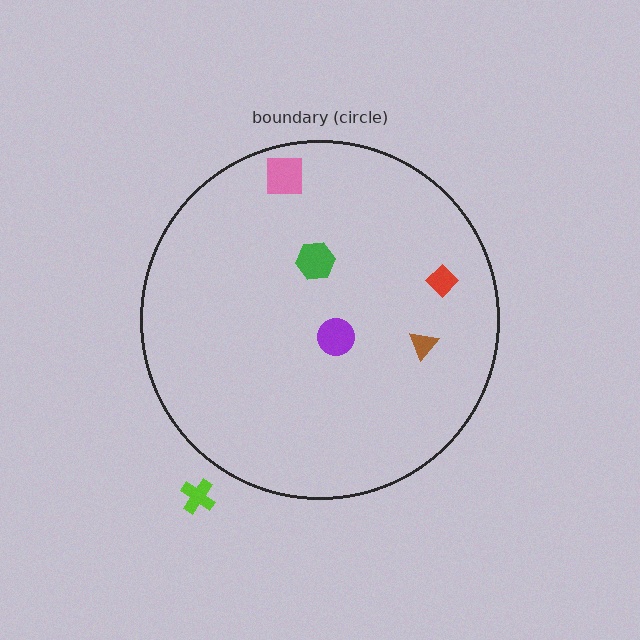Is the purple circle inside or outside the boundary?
Inside.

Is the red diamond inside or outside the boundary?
Inside.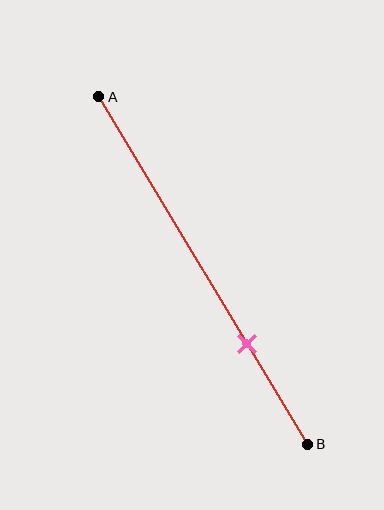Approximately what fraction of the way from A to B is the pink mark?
The pink mark is approximately 70% of the way from A to B.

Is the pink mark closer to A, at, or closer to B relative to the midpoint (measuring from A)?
The pink mark is closer to point B than the midpoint of segment AB.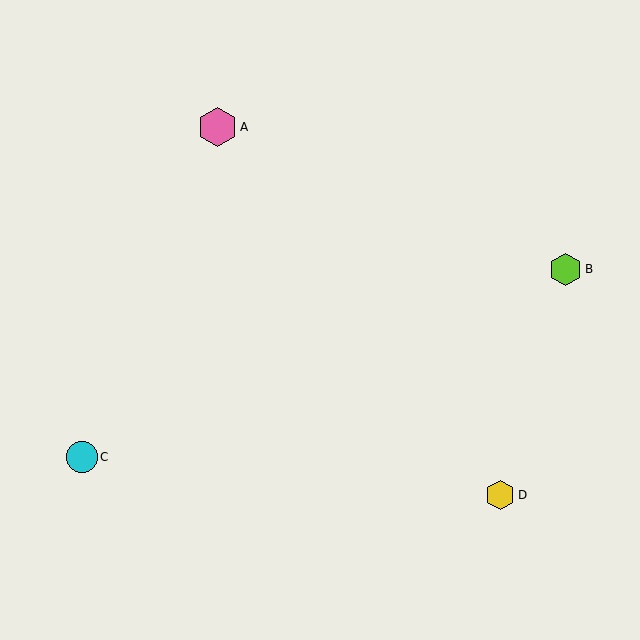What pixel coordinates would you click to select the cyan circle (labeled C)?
Click at (82, 457) to select the cyan circle C.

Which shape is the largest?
The pink hexagon (labeled A) is the largest.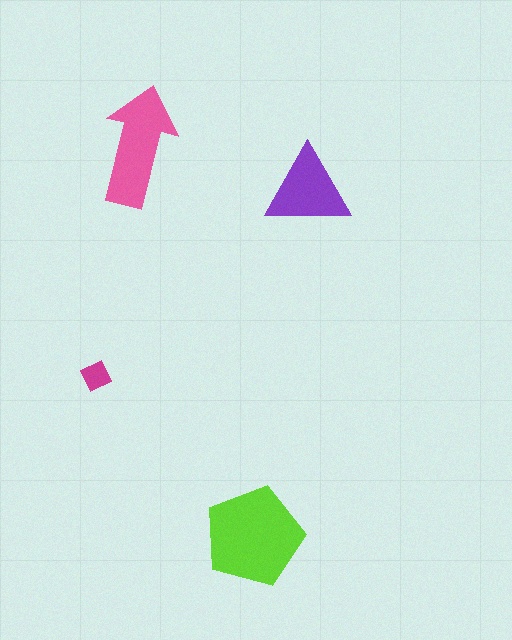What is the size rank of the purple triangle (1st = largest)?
3rd.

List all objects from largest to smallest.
The lime pentagon, the pink arrow, the purple triangle, the magenta diamond.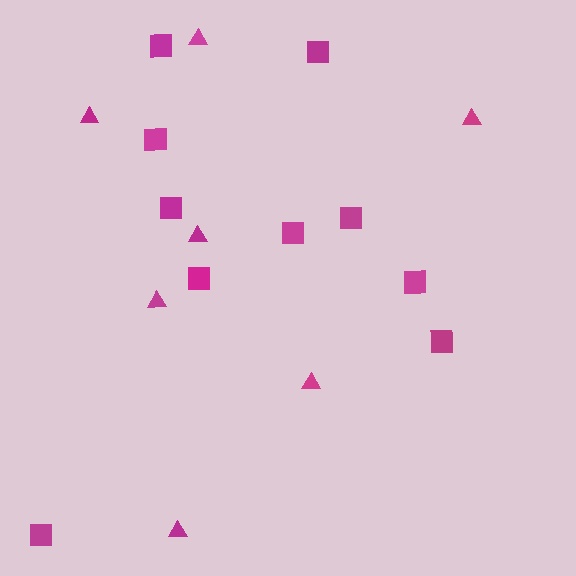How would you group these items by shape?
There are 2 groups: one group of triangles (7) and one group of squares (10).